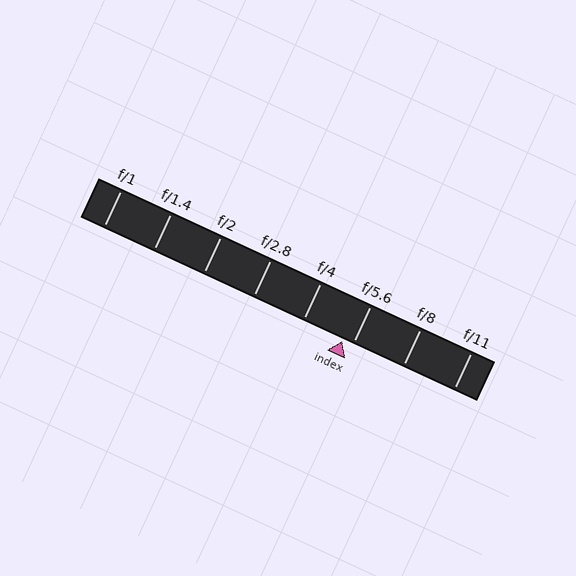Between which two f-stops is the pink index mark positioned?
The index mark is between f/4 and f/5.6.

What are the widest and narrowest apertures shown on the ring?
The widest aperture shown is f/1 and the narrowest is f/11.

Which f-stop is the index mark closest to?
The index mark is closest to f/5.6.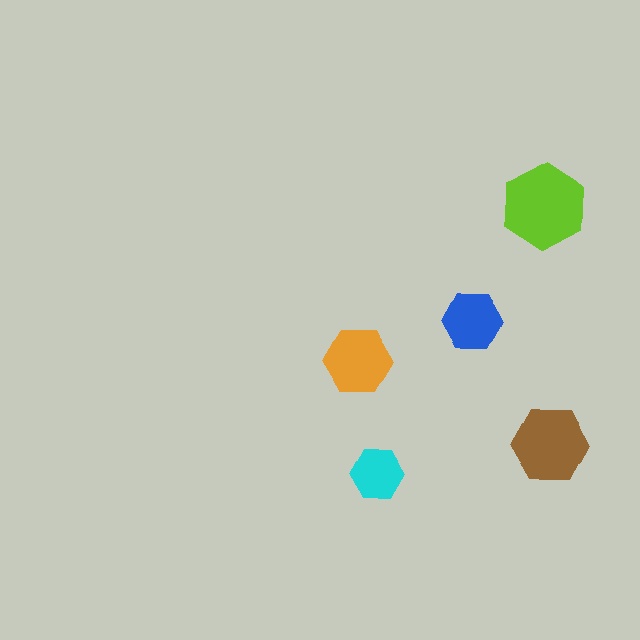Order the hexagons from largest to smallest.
the lime one, the brown one, the orange one, the blue one, the cyan one.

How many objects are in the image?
There are 5 objects in the image.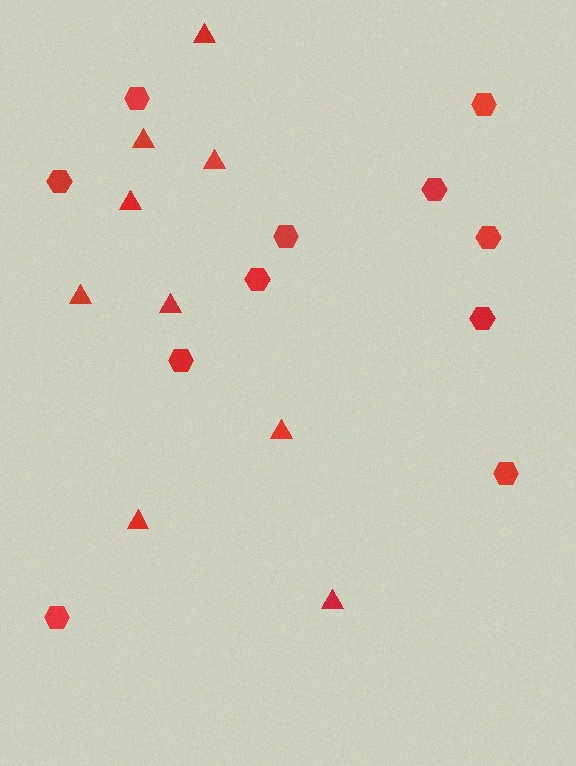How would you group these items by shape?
There are 2 groups: one group of triangles (9) and one group of hexagons (11).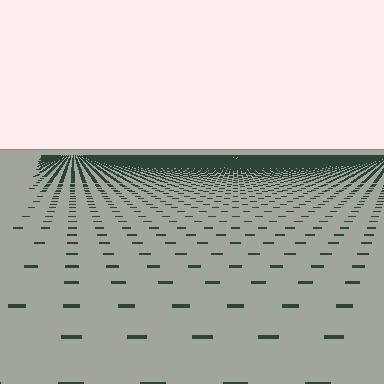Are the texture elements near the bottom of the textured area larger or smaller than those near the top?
Larger. Near the bottom, elements are closer to the viewer and appear at a bigger on-screen size.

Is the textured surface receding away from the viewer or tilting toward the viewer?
The surface is receding away from the viewer. Texture elements get smaller and denser toward the top.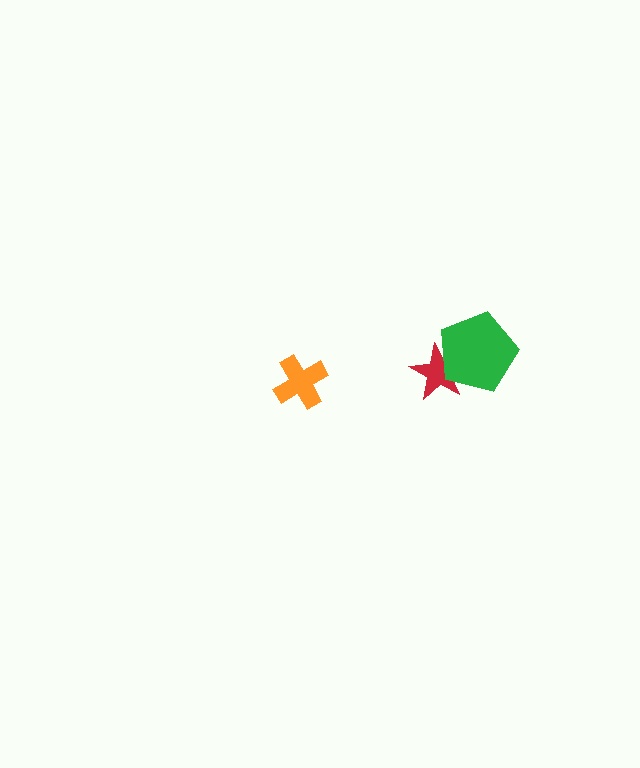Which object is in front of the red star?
The green pentagon is in front of the red star.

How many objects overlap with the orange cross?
0 objects overlap with the orange cross.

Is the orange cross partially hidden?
No, no other shape covers it.